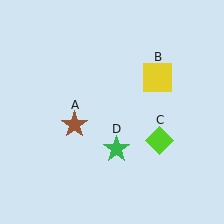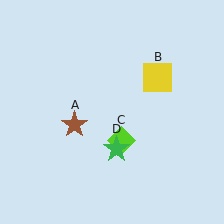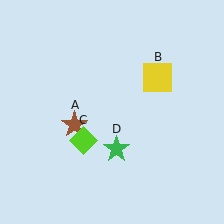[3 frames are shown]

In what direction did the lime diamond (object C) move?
The lime diamond (object C) moved left.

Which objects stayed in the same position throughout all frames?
Brown star (object A) and yellow square (object B) and green star (object D) remained stationary.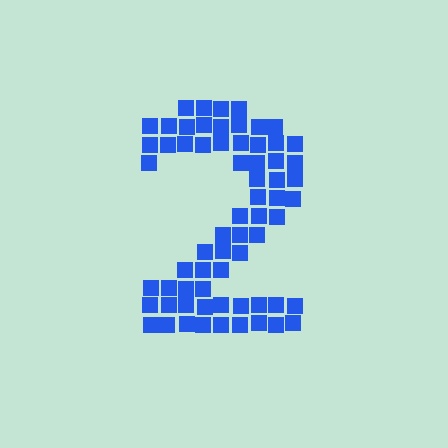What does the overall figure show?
The overall figure shows the digit 2.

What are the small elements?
The small elements are squares.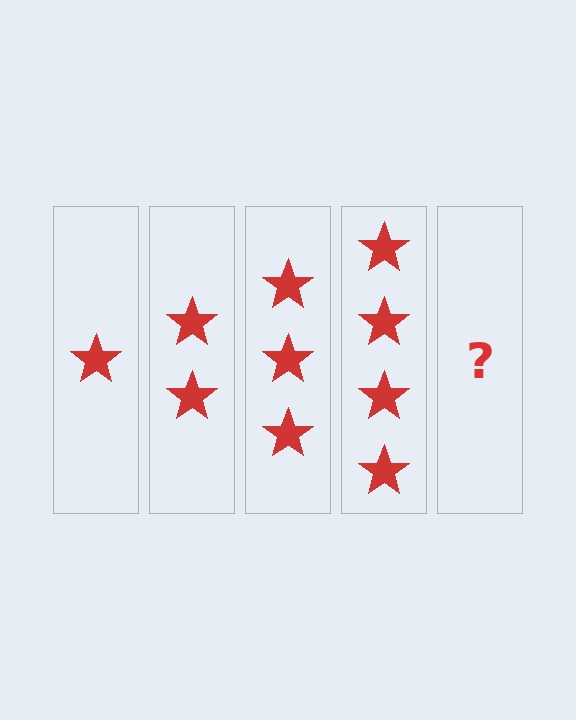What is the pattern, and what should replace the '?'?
The pattern is that each step adds one more star. The '?' should be 5 stars.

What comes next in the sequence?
The next element should be 5 stars.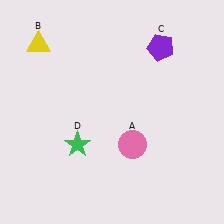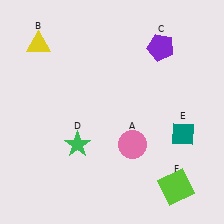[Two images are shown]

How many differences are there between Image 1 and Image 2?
There are 2 differences between the two images.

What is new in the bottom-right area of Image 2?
A lime square (F) was added in the bottom-right area of Image 2.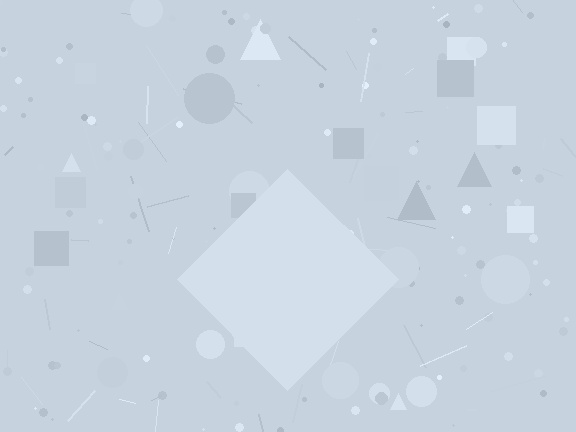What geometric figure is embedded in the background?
A diamond is embedded in the background.